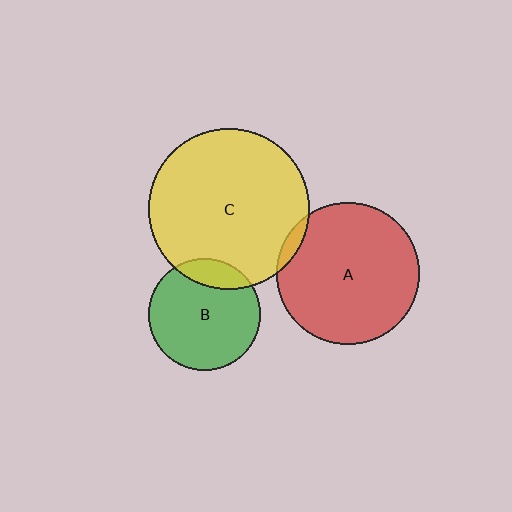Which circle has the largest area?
Circle C (yellow).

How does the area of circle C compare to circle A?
Approximately 1.3 times.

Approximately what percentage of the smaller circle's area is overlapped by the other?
Approximately 5%.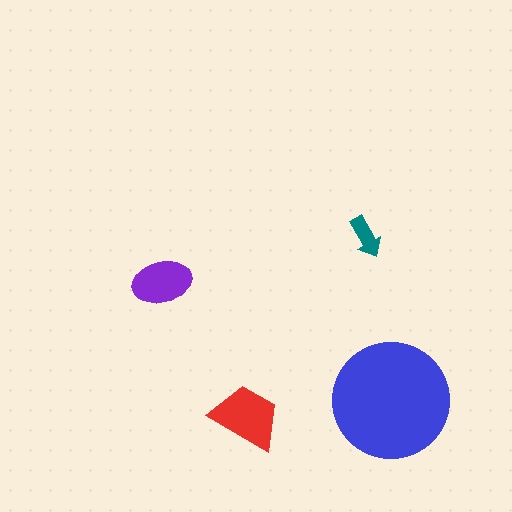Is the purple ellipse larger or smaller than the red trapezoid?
Smaller.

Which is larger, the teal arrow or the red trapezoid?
The red trapezoid.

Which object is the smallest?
The teal arrow.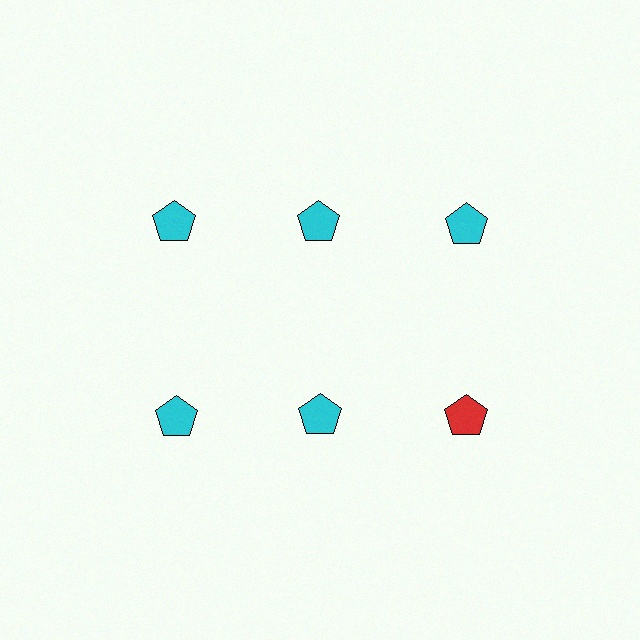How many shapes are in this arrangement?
There are 6 shapes arranged in a grid pattern.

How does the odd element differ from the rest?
It has a different color: red instead of cyan.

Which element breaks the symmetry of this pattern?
The red pentagon in the second row, center column breaks the symmetry. All other shapes are cyan pentagons.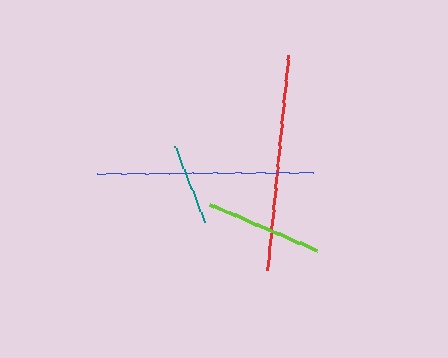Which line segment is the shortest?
The teal line is the shortest at approximately 81 pixels.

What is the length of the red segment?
The red segment is approximately 217 pixels long.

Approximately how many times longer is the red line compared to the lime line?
The red line is approximately 1.9 times the length of the lime line.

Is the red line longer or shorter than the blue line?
The red line is longer than the blue line.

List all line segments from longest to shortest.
From longest to shortest: red, blue, lime, teal.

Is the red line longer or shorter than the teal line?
The red line is longer than the teal line.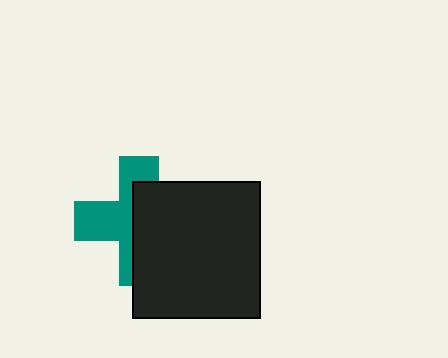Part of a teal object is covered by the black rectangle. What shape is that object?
It is a cross.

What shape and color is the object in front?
The object in front is a black rectangle.